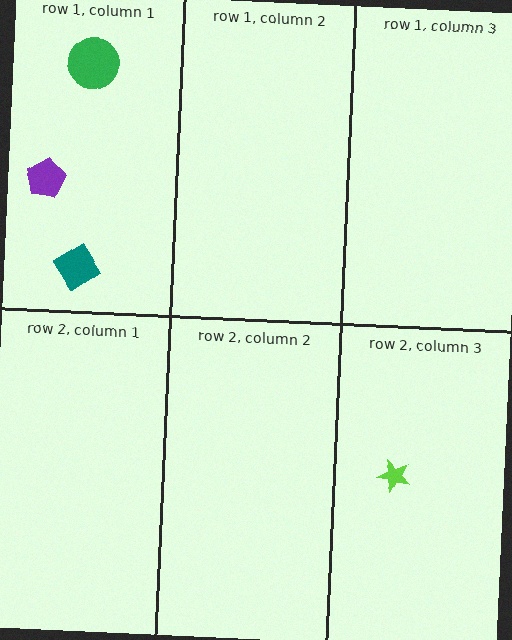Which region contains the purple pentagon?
The row 1, column 1 region.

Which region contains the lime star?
The row 2, column 3 region.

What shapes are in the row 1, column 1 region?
The teal diamond, the purple pentagon, the green circle.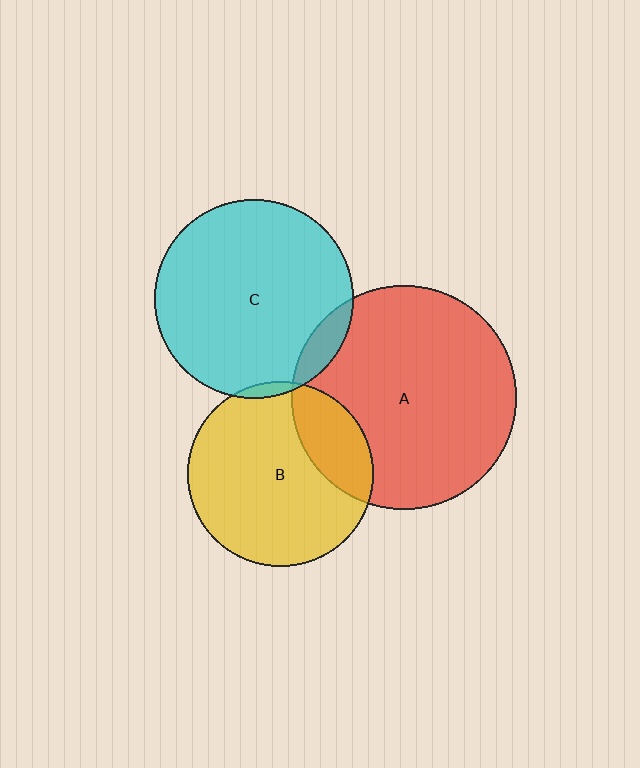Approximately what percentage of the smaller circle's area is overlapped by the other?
Approximately 20%.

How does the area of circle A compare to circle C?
Approximately 1.3 times.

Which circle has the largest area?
Circle A (red).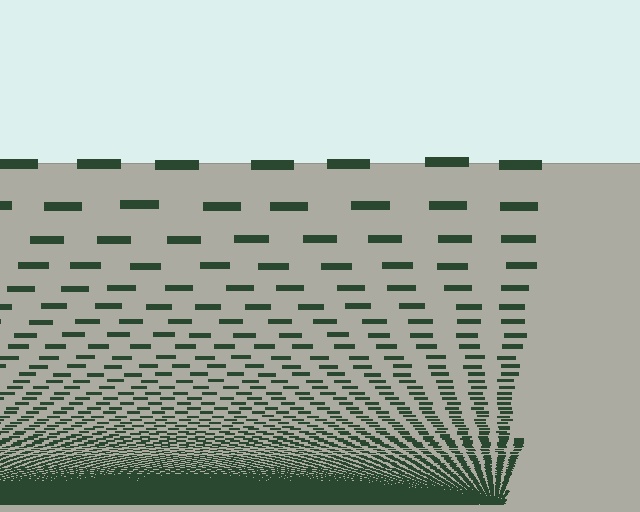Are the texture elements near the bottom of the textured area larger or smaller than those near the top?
Smaller. The gradient is inverted — elements near the bottom are smaller and denser.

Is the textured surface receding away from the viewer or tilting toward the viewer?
The surface appears to tilt toward the viewer. Texture elements get larger and sparser toward the top.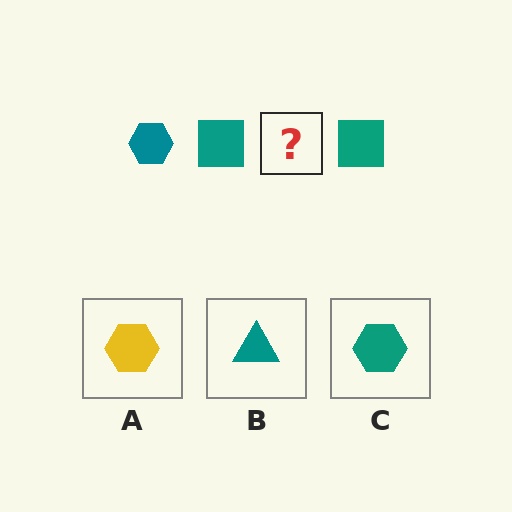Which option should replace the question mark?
Option C.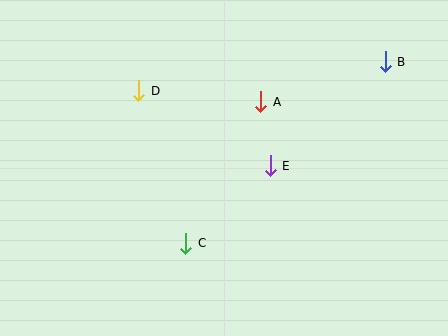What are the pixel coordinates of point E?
Point E is at (270, 166).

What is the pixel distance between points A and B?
The distance between A and B is 131 pixels.